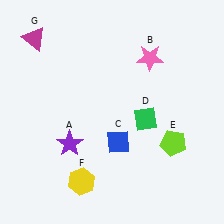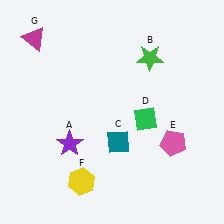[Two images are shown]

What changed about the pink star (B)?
In Image 1, B is pink. In Image 2, it changed to green.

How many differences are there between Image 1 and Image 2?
There are 3 differences between the two images.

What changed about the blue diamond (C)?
In Image 1, C is blue. In Image 2, it changed to teal.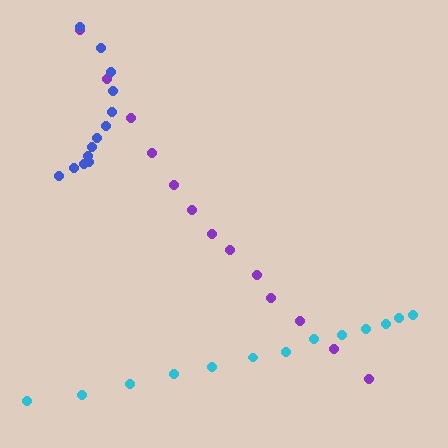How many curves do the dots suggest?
There are 3 distinct paths.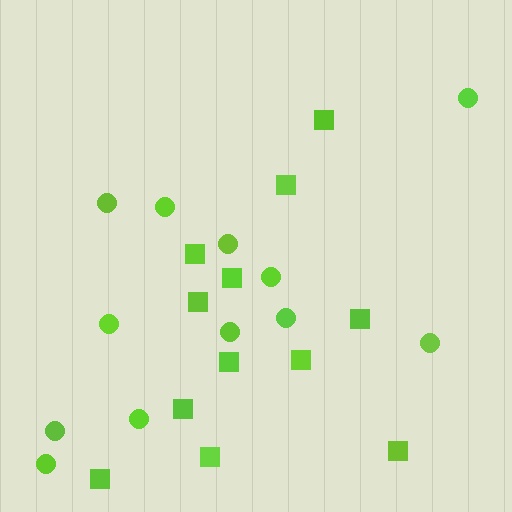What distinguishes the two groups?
There are 2 groups: one group of circles (12) and one group of squares (12).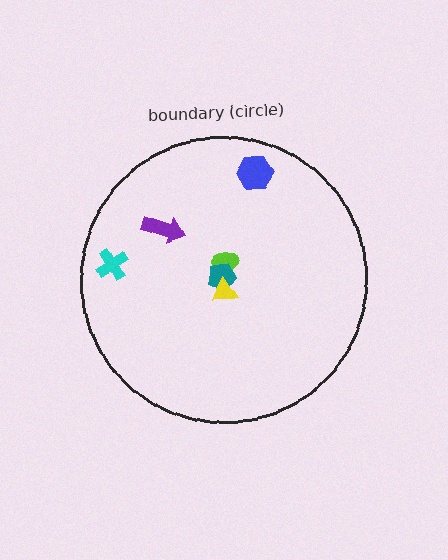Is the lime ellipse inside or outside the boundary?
Inside.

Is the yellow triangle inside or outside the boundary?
Inside.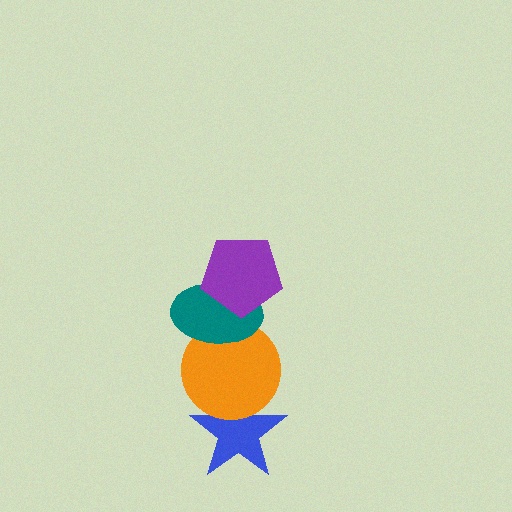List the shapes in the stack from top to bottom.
From top to bottom: the purple pentagon, the teal ellipse, the orange circle, the blue star.